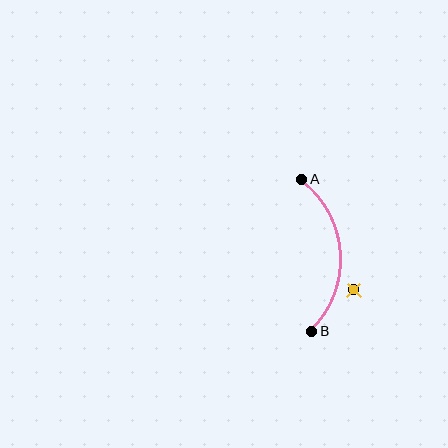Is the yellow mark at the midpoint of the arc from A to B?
No — the yellow mark does not lie on the arc at all. It sits slightly outside the curve.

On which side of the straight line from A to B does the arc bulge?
The arc bulges to the right of the straight line connecting A and B.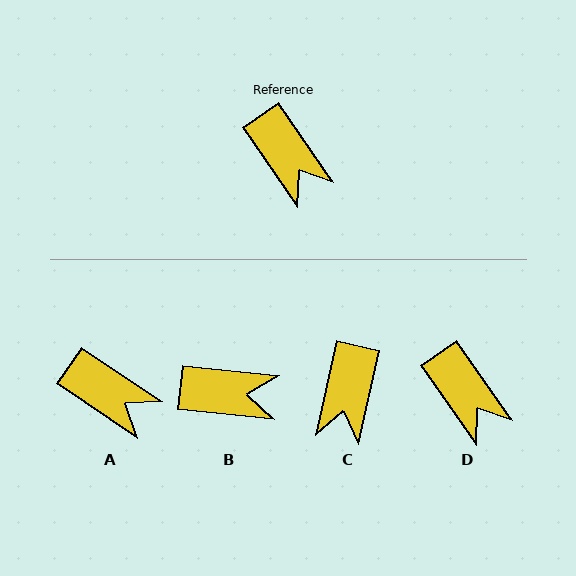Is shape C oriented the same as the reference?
No, it is off by about 47 degrees.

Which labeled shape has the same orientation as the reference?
D.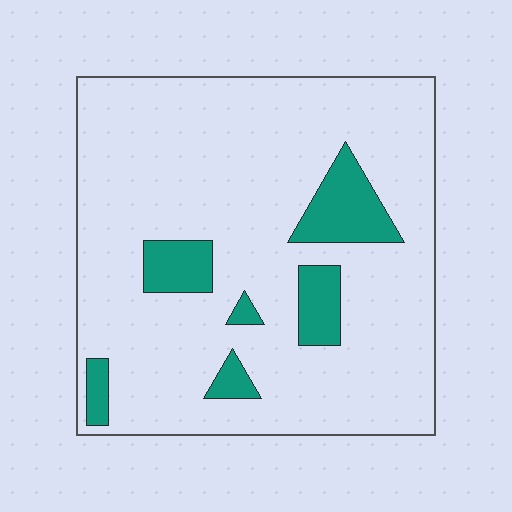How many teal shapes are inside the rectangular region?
6.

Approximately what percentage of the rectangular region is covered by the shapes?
Approximately 15%.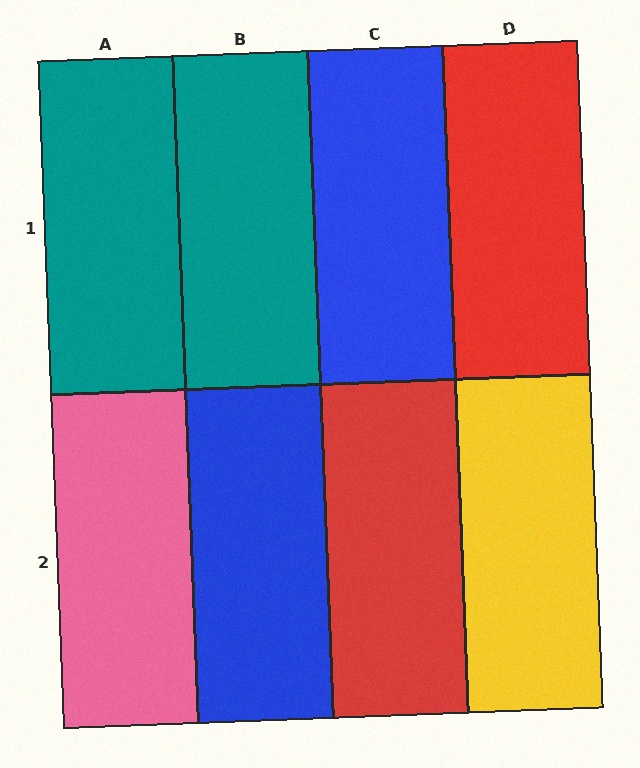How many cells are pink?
1 cell is pink.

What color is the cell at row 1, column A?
Teal.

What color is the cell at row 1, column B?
Teal.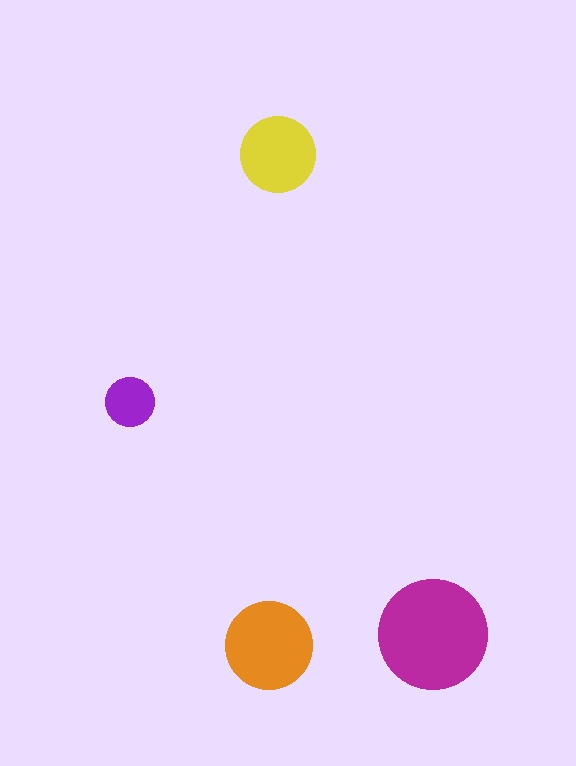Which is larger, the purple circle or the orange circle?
The orange one.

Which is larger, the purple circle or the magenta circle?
The magenta one.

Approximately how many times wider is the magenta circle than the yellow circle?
About 1.5 times wider.